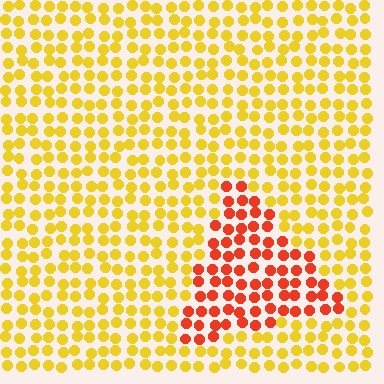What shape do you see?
I see a triangle.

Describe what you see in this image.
The image is filled with small yellow elements in a uniform arrangement. A triangle-shaped region is visible where the elements are tinted to a slightly different hue, forming a subtle color boundary.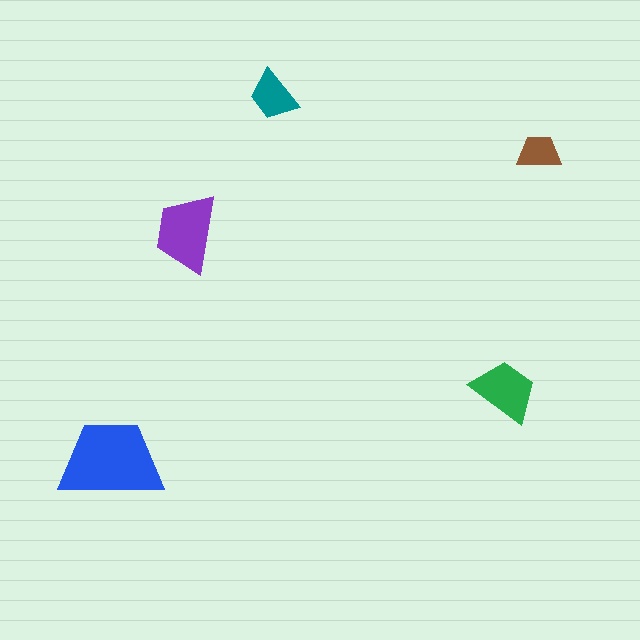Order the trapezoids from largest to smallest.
the blue one, the purple one, the green one, the teal one, the brown one.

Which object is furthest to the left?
The blue trapezoid is leftmost.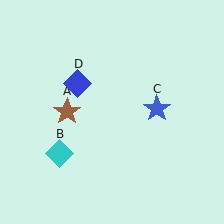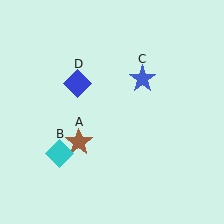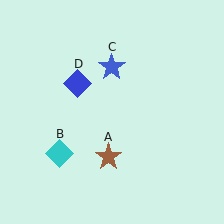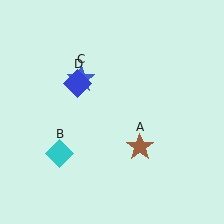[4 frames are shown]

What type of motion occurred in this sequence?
The brown star (object A), blue star (object C) rotated counterclockwise around the center of the scene.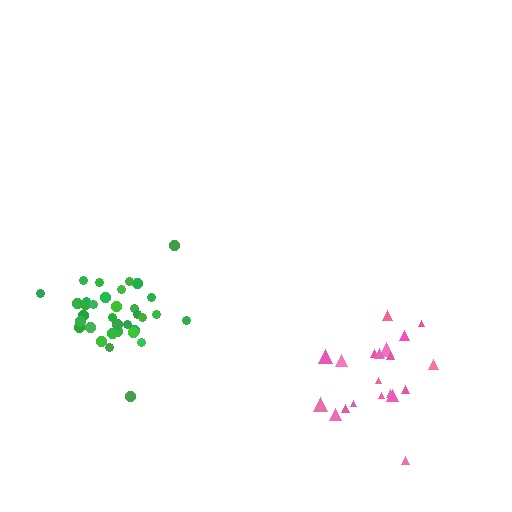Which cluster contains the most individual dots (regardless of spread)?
Green (34).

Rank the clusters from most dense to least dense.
green, pink.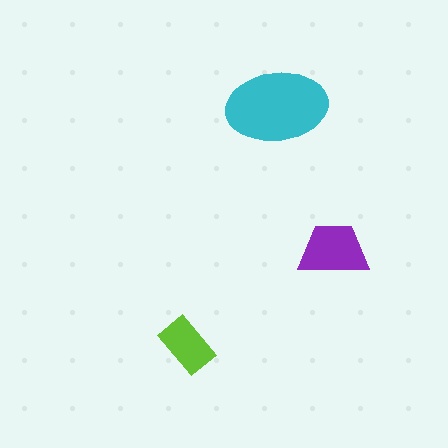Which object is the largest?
The cyan ellipse.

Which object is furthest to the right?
The purple trapezoid is rightmost.